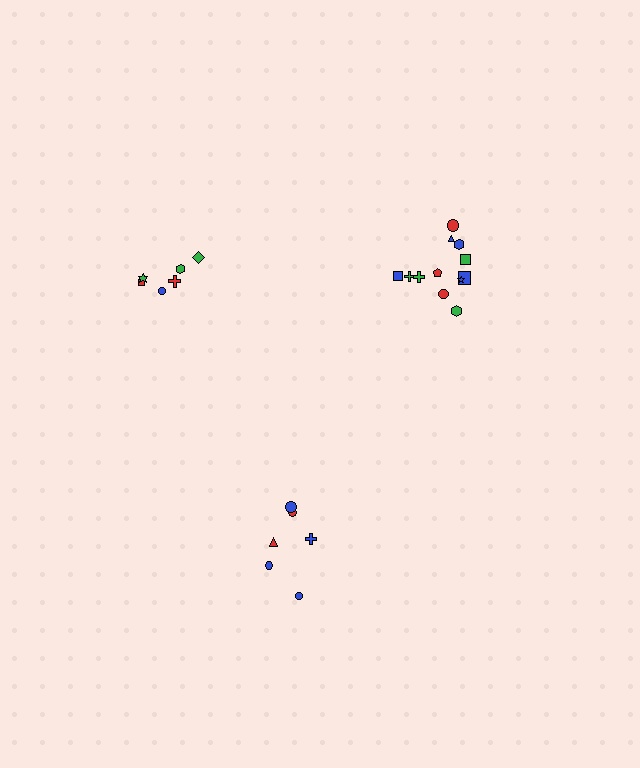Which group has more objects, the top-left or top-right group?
The top-right group.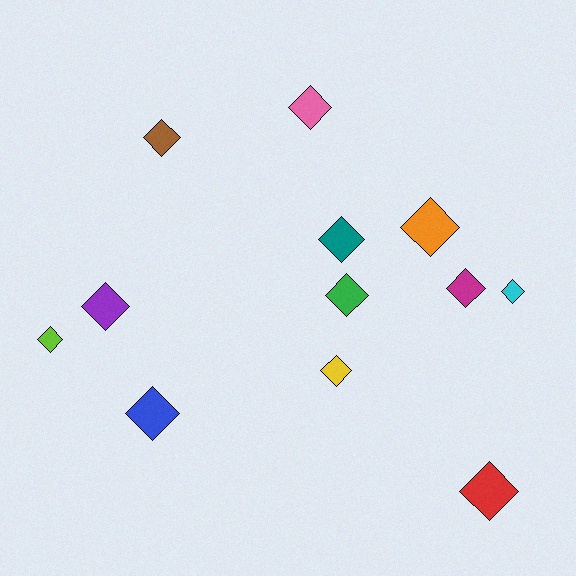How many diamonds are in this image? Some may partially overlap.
There are 12 diamonds.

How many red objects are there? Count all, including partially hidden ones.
There is 1 red object.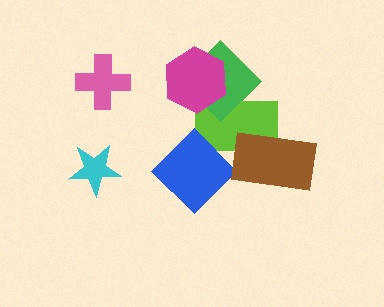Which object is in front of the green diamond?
The magenta hexagon is in front of the green diamond.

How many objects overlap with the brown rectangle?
1 object overlaps with the brown rectangle.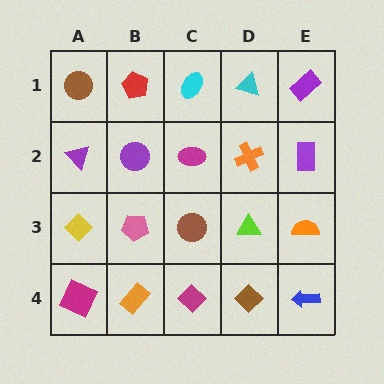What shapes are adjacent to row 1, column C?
A magenta ellipse (row 2, column C), a red pentagon (row 1, column B), a cyan triangle (row 1, column D).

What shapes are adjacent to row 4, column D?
A lime triangle (row 3, column D), a magenta diamond (row 4, column C), a blue arrow (row 4, column E).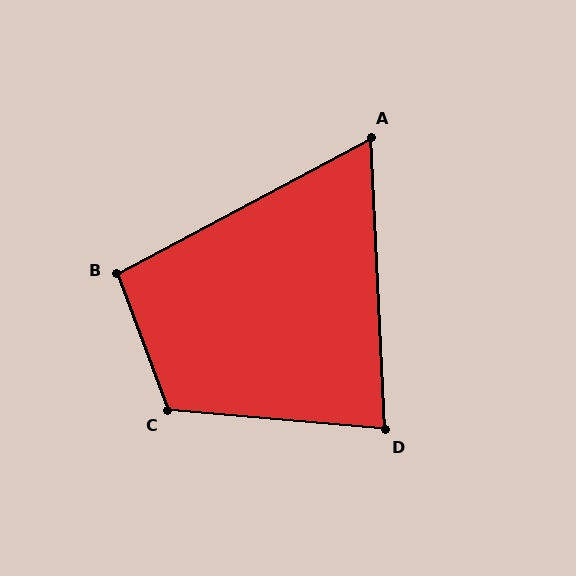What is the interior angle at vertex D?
Approximately 82 degrees (acute).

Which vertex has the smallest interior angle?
A, at approximately 65 degrees.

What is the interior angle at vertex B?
Approximately 98 degrees (obtuse).